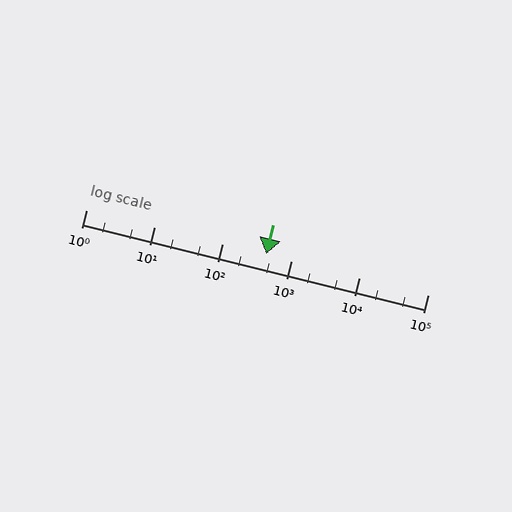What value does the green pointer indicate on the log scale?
The pointer indicates approximately 430.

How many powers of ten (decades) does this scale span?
The scale spans 5 decades, from 1 to 100000.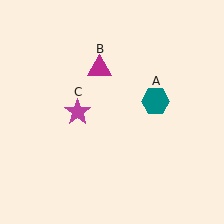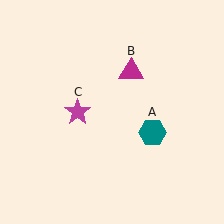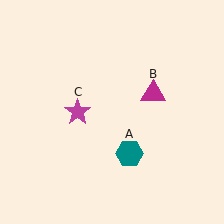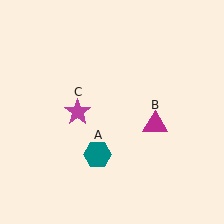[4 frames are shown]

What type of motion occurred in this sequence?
The teal hexagon (object A), magenta triangle (object B) rotated clockwise around the center of the scene.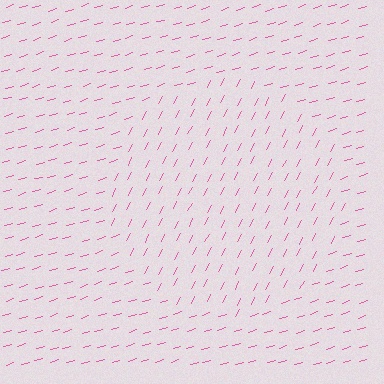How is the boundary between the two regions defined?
The boundary is defined purely by a change in line orientation (approximately 45 degrees difference). All lines are the same color and thickness.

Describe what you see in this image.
The image is filled with small pink line segments. A circle region in the image has lines oriented differently from the surrounding lines, creating a visible texture boundary.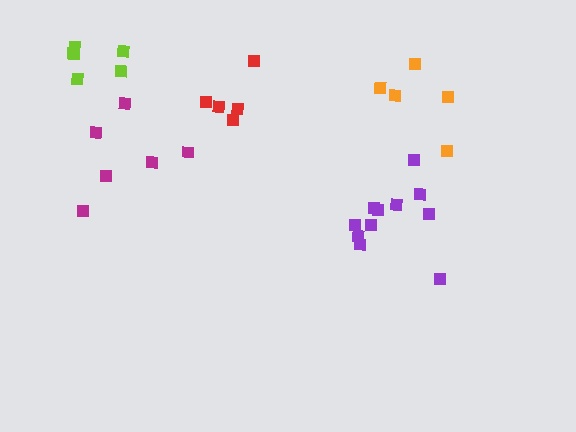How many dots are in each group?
Group 1: 5 dots, Group 2: 6 dots, Group 3: 6 dots, Group 4: 11 dots, Group 5: 5 dots (33 total).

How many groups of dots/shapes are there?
There are 5 groups.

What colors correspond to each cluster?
The clusters are colored: red, magenta, lime, purple, orange.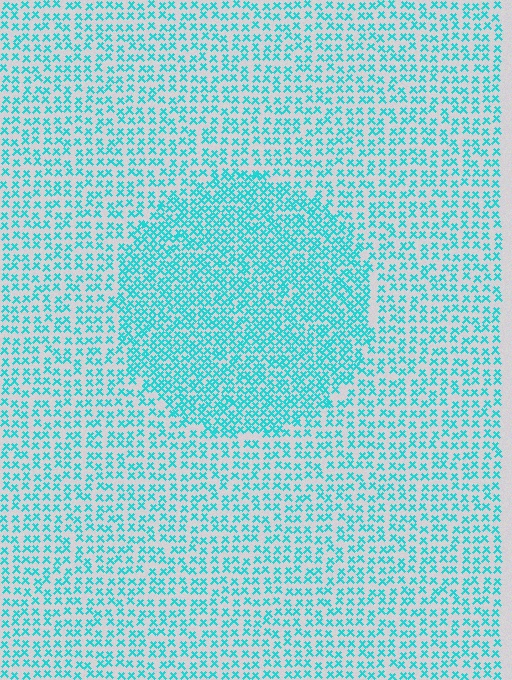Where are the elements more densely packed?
The elements are more densely packed inside the circle boundary.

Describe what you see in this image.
The image contains small cyan elements arranged at two different densities. A circle-shaped region is visible where the elements are more densely packed than the surrounding area.